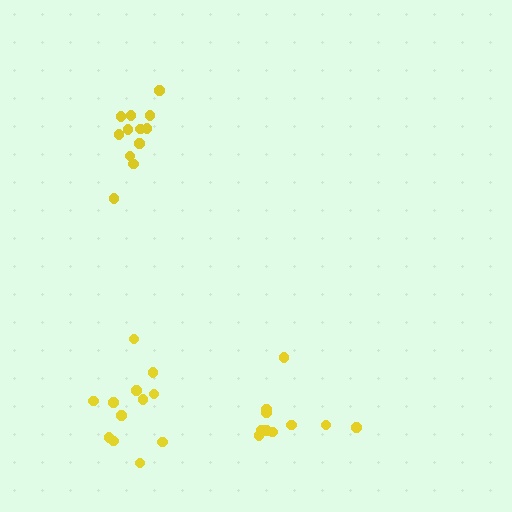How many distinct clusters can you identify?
There are 3 distinct clusters.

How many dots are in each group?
Group 1: 10 dots, Group 2: 12 dots, Group 3: 12 dots (34 total).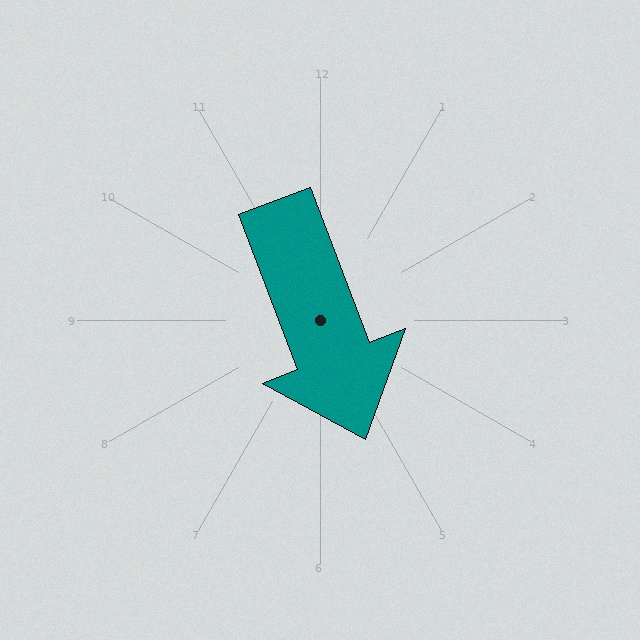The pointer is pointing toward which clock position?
Roughly 5 o'clock.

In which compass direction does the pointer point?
South.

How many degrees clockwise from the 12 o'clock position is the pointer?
Approximately 159 degrees.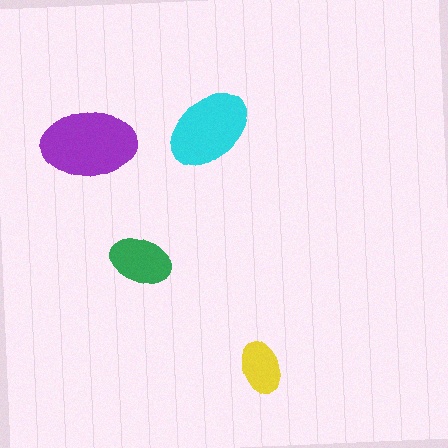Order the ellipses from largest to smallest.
the purple one, the cyan one, the green one, the yellow one.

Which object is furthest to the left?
The purple ellipse is leftmost.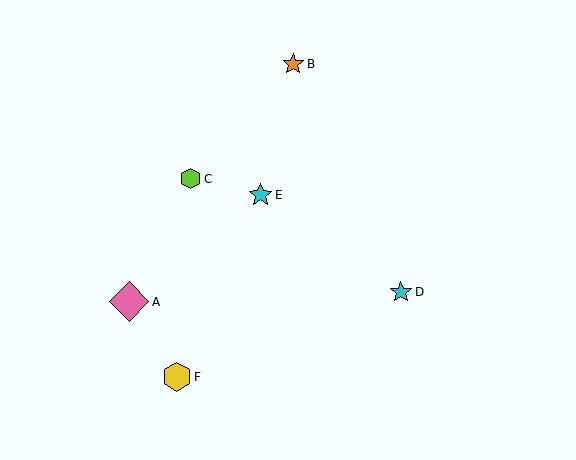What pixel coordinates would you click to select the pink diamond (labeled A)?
Click at (129, 302) to select the pink diamond A.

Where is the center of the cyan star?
The center of the cyan star is at (401, 292).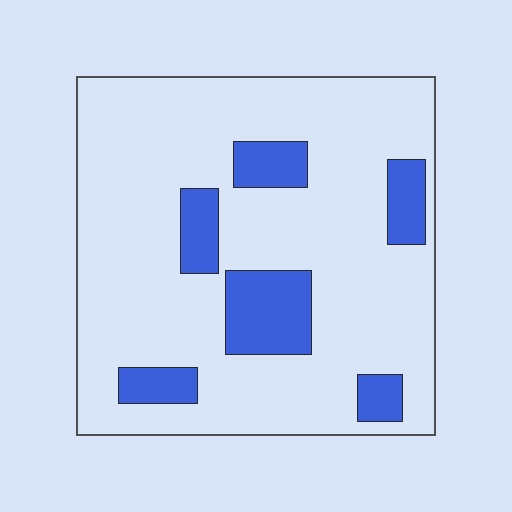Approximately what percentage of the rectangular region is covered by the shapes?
Approximately 20%.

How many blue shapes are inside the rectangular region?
6.